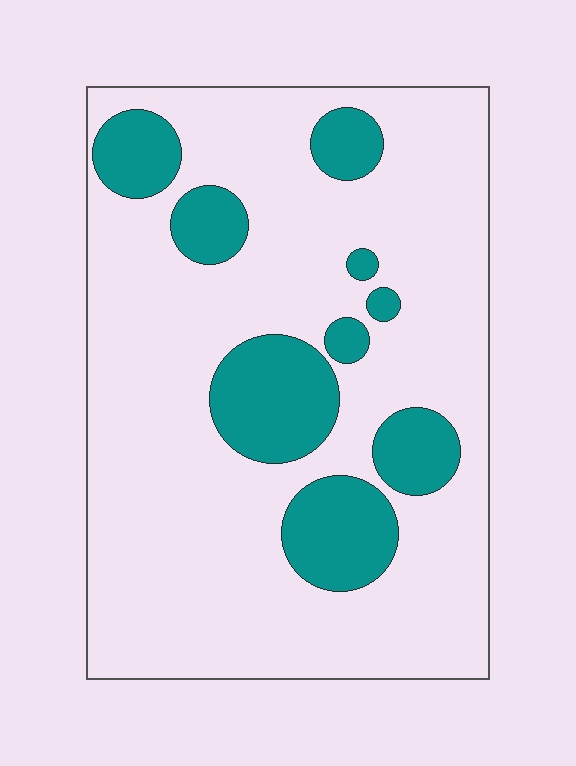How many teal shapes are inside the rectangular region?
9.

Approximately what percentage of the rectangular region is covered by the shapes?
Approximately 20%.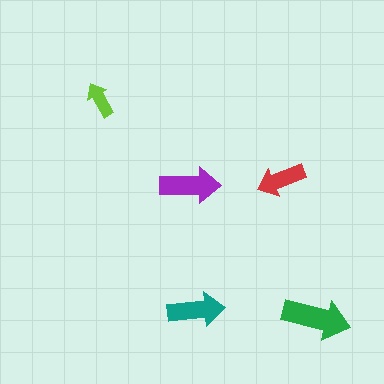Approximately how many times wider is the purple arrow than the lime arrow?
About 1.5 times wider.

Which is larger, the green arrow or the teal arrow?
The green one.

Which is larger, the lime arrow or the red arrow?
The red one.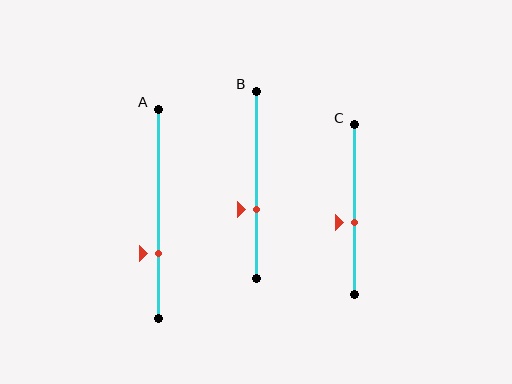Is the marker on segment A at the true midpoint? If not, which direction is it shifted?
No, the marker on segment A is shifted downward by about 19% of the segment length.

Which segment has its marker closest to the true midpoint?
Segment C has its marker closest to the true midpoint.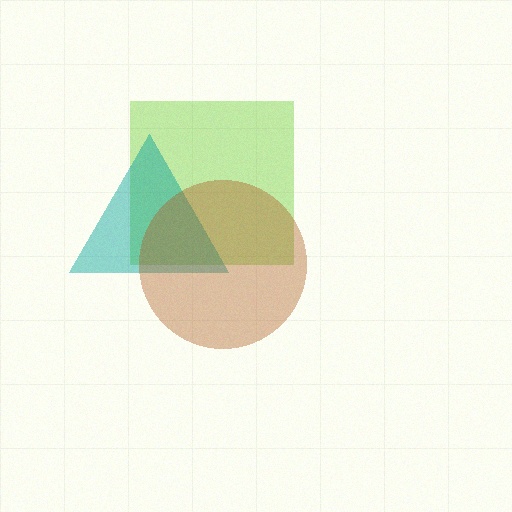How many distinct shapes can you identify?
There are 3 distinct shapes: a lime square, a teal triangle, a brown circle.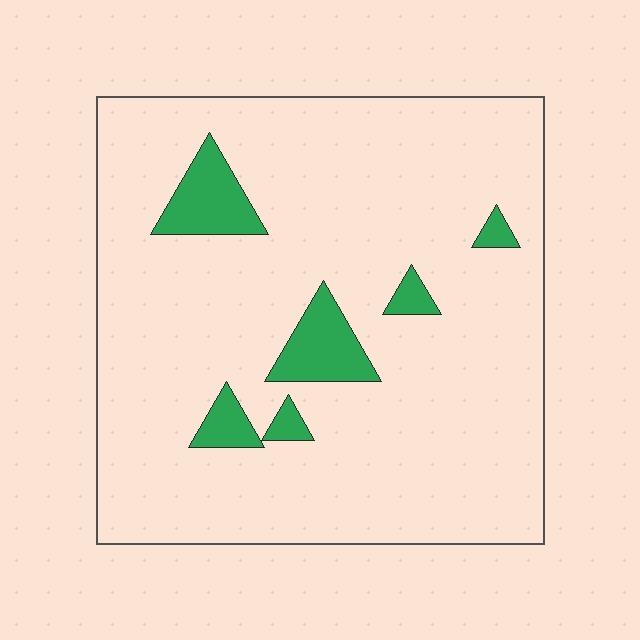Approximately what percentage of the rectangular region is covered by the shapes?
Approximately 10%.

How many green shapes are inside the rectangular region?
6.